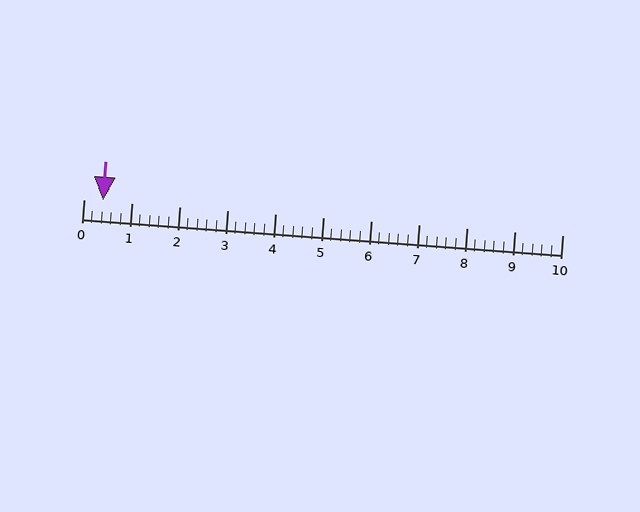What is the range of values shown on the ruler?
The ruler shows values from 0 to 10.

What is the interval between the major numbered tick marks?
The major tick marks are spaced 1 units apart.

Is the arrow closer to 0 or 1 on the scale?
The arrow is closer to 0.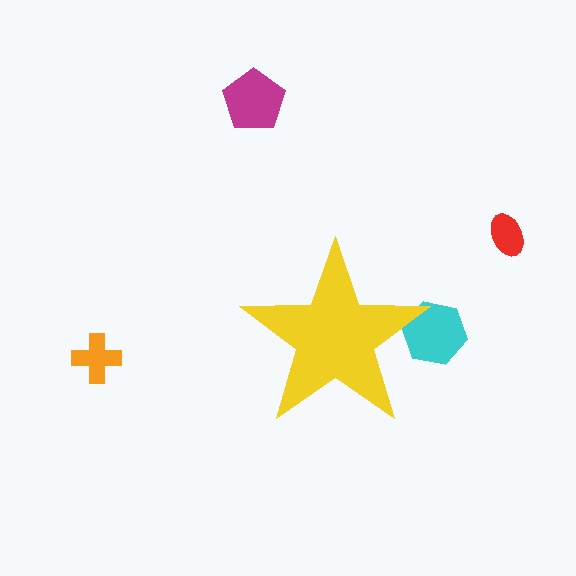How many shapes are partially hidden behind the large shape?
1 shape is partially hidden.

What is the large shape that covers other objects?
A yellow star.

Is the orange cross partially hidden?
No, the orange cross is fully visible.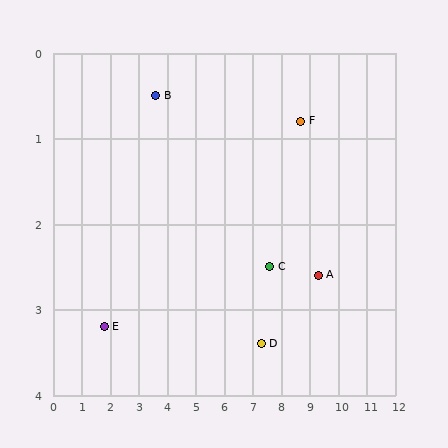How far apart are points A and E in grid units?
Points A and E are about 7.5 grid units apart.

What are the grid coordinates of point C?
Point C is at approximately (7.6, 2.5).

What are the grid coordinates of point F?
Point F is at approximately (8.7, 0.8).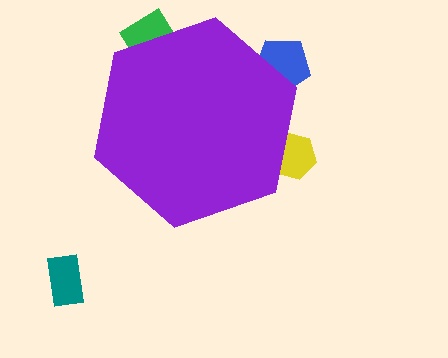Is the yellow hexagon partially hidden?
Yes, the yellow hexagon is partially hidden behind the purple hexagon.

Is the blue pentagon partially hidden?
Yes, the blue pentagon is partially hidden behind the purple hexagon.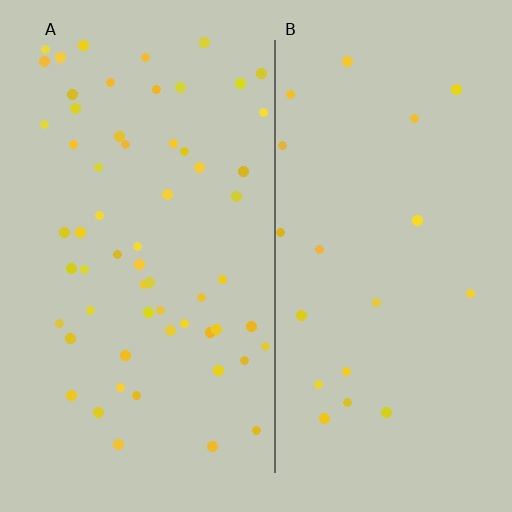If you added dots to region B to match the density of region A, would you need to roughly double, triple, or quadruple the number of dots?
Approximately triple.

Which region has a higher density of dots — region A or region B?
A (the left).